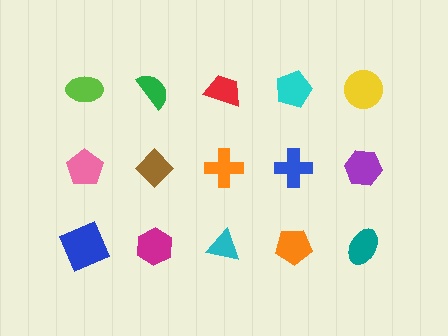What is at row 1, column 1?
A lime ellipse.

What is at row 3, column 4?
An orange pentagon.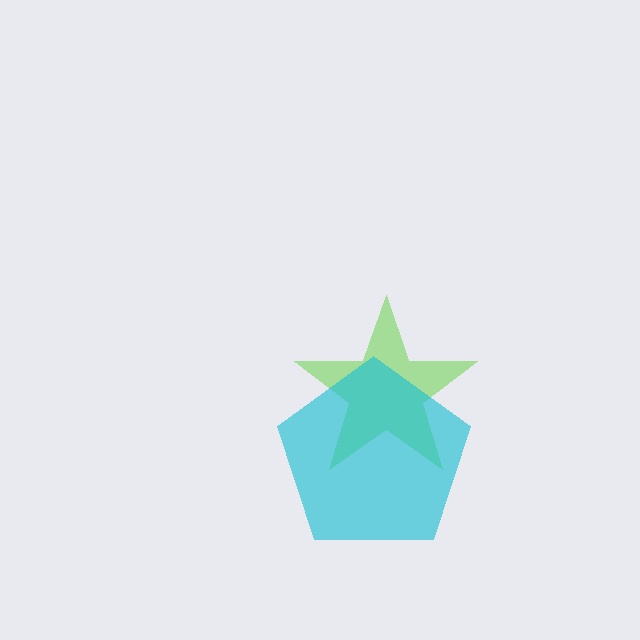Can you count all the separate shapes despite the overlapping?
Yes, there are 2 separate shapes.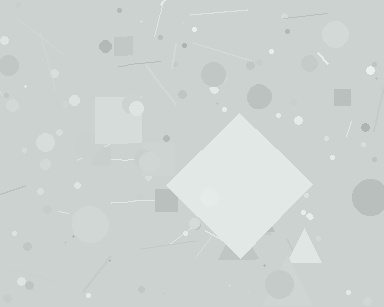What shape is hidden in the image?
A diamond is hidden in the image.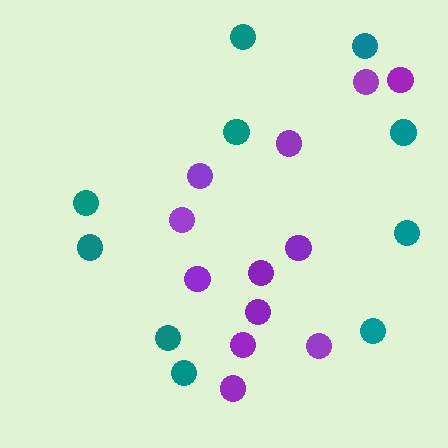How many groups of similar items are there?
There are 2 groups: one group of teal circles (10) and one group of purple circles (12).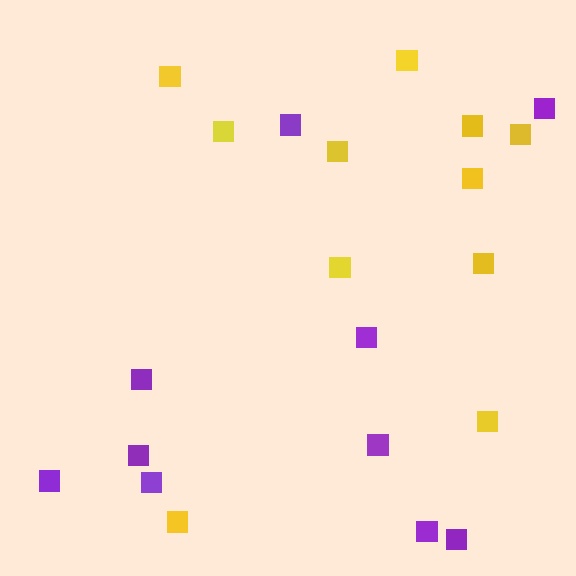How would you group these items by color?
There are 2 groups: one group of purple squares (10) and one group of yellow squares (11).